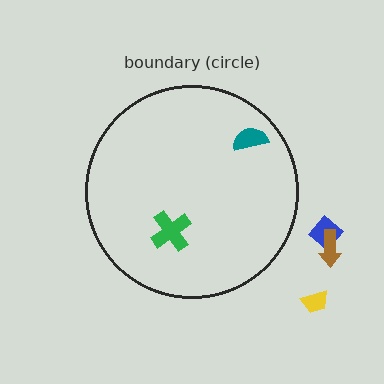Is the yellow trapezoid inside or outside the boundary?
Outside.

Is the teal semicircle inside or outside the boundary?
Inside.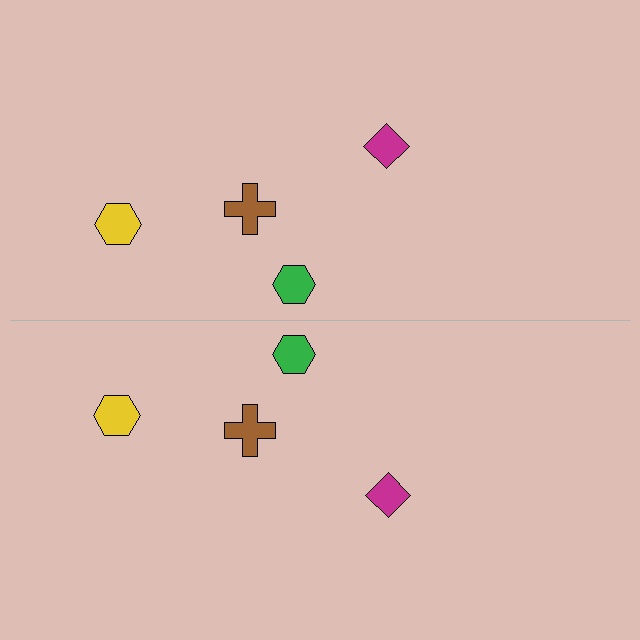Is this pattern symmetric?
Yes, this pattern has bilateral (reflection) symmetry.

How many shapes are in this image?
There are 8 shapes in this image.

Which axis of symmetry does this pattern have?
The pattern has a horizontal axis of symmetry running through the center of the image.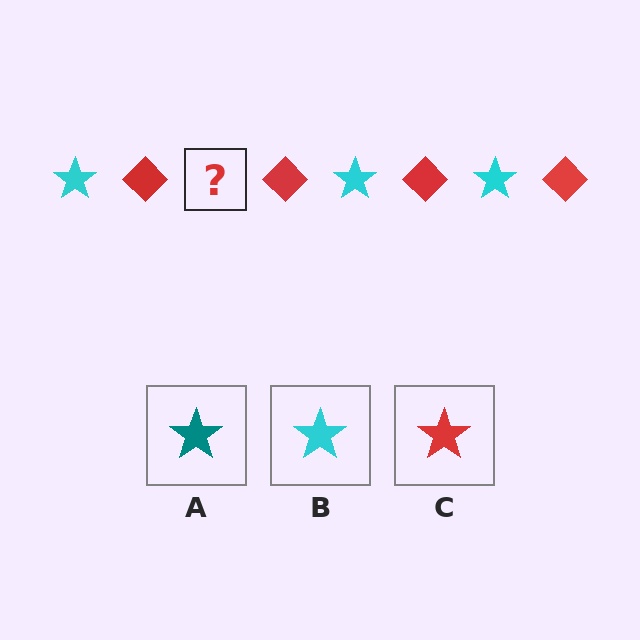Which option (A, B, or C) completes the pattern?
B.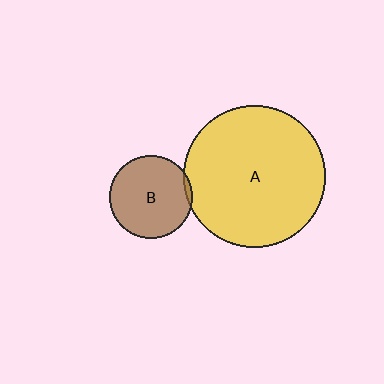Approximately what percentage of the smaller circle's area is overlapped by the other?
Approximately 5%.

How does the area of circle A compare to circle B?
Approximately 2.9 times.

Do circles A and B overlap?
Yes.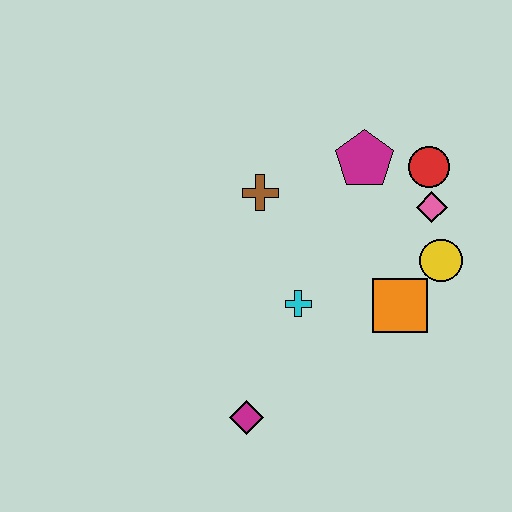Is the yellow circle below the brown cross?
Yes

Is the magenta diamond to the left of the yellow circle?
Yes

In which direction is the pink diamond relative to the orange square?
The pink diamond is above the orange square.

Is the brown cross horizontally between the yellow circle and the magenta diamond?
Yes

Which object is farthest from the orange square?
The magenta diamond is farthest from the orange square.